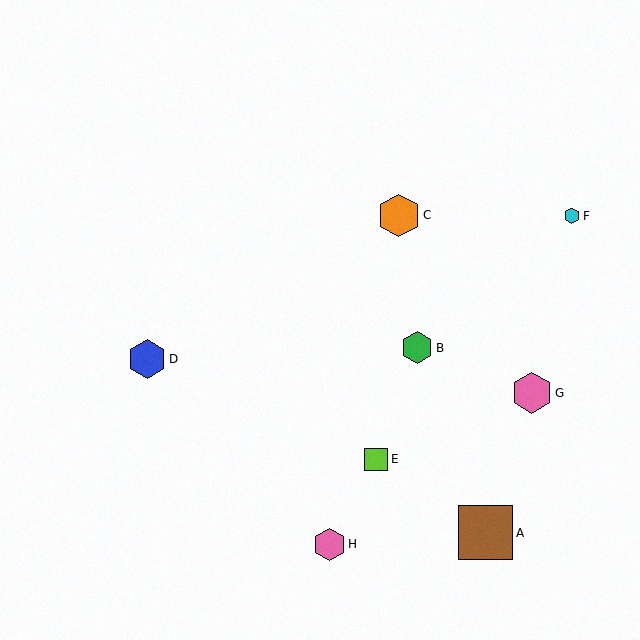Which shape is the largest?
The brown square (labeled A) is the largest.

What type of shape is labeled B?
Shape B is a green hexagon.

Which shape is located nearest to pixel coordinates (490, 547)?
The brown square (labeled A) at (486, 533) is nearest to that location.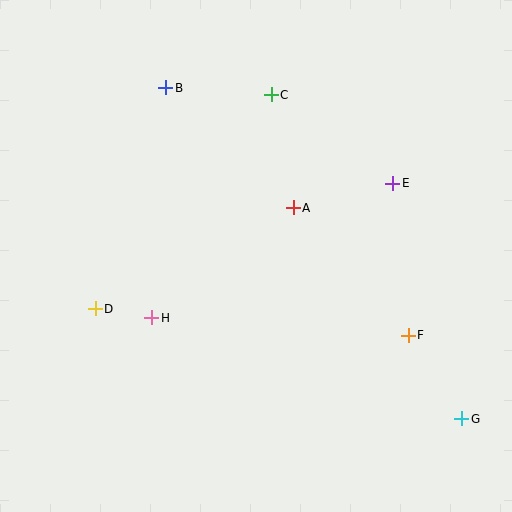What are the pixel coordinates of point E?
Point E is at (393, 183).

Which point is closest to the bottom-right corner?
Point G is closest to the bottom-right corner.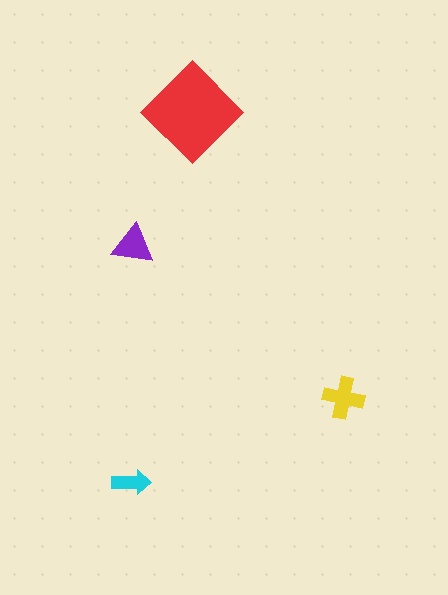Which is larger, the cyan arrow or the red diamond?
The red diamond.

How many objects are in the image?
There are 4 objects in the image.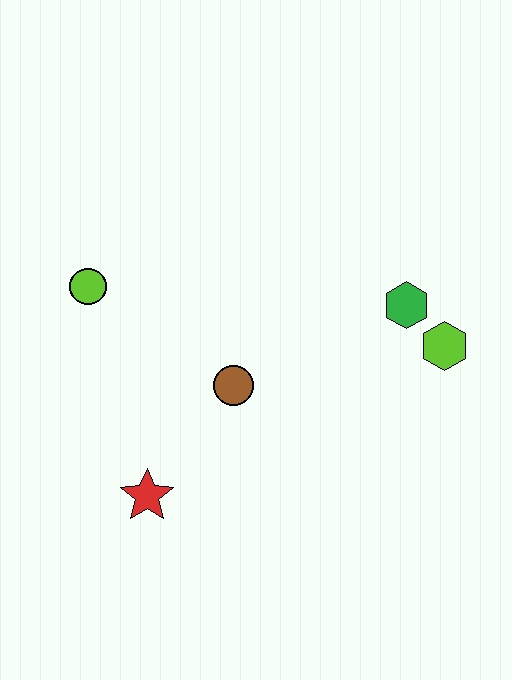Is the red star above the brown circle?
No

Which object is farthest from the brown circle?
The lime hexagon is farthest from the brown circle.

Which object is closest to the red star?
The brown circle is closest to the red star.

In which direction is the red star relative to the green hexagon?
The red star is to the left of the green hexagon.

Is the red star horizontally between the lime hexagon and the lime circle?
Yes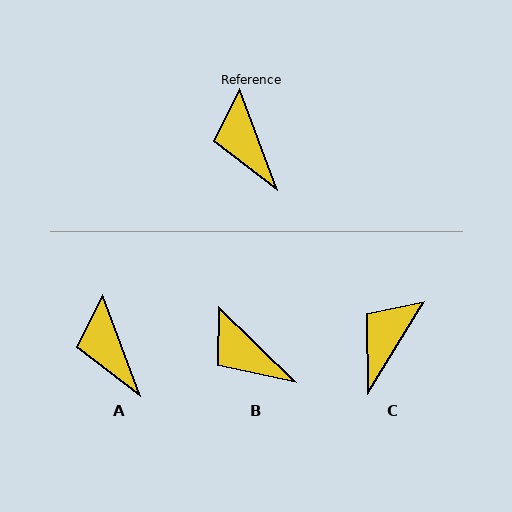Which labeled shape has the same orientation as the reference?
A.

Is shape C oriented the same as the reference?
No, it is off by about 52 degrees.